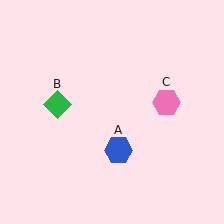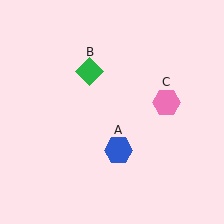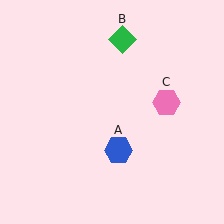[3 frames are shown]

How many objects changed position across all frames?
1 object changed position: green diamond (object B).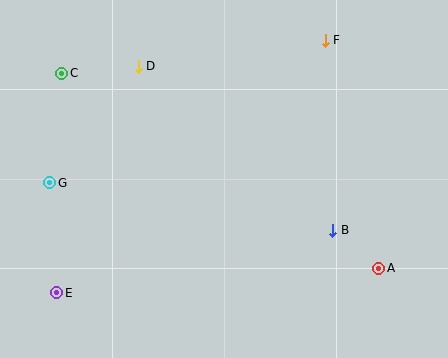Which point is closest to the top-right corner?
Point F is closest to the top-right corner.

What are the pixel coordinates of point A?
Point A is at (379, 268).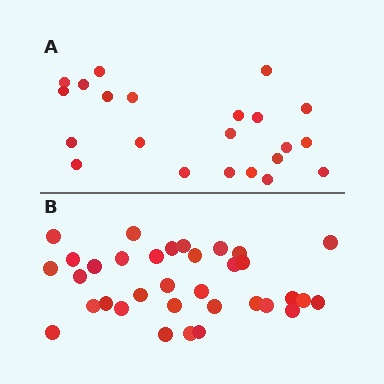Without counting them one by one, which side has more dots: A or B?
Region B (the bottom region) has more dots.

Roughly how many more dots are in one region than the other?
Region B has roughly 12 or so more dots than region A.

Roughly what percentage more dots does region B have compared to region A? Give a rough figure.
About 55% more.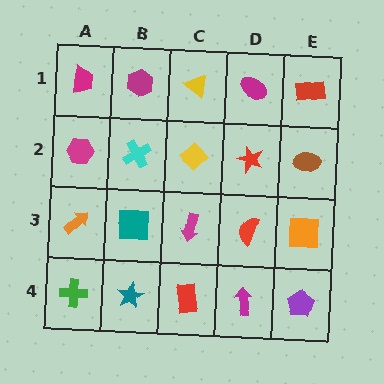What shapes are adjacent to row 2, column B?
A magenta hexagon (row 1, column B), a teal square (row 3, column B), a magenta hexagon (row 2, column A), a yellow diamond (row 2, column C).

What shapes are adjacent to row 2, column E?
A red rectangle (row 1, column E), an orange square (row 3, column E), a red star (row 2, column D).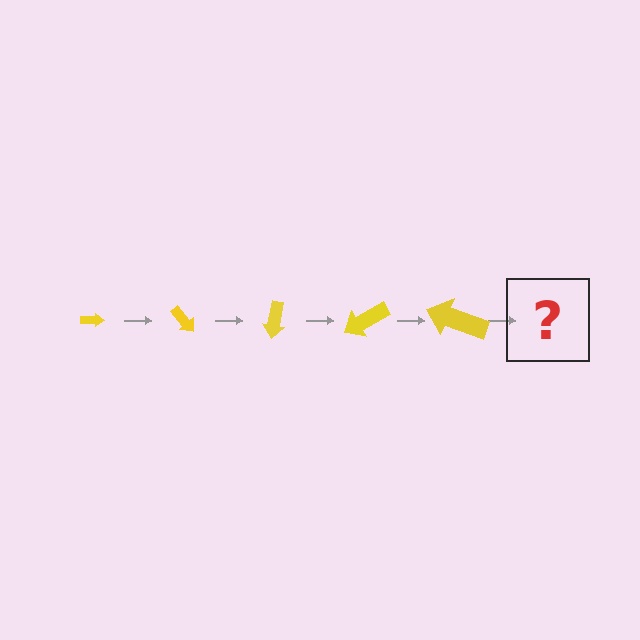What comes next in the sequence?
The next element should be an arrow, larger than the previous one and rotated 250 degrees from the start.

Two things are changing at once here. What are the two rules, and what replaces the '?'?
The two rules are that the arrow grows larger each step and it rotates 50 degrees each step. The '?' should be an arrow, larger than the previous one and rotated 250 degrees from the start.